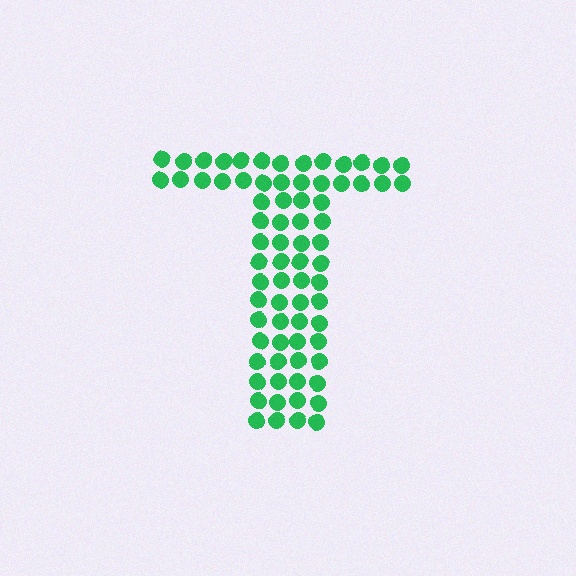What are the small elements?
The small elements are circles.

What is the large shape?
The large shape is the letter T.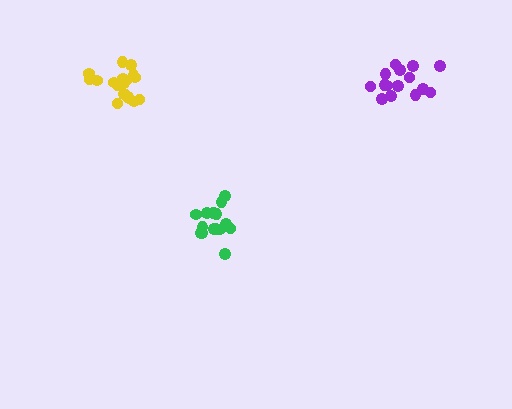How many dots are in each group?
Group 1: 15 dots, Group 2: 15 dots, Group 3: 19 dots (49 total).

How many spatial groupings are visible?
There are 3 spatial groupings.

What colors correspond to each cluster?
The clusters are colored: green, purple, yellow.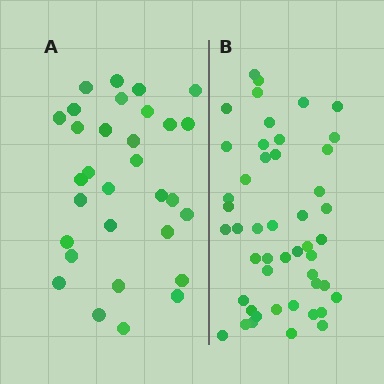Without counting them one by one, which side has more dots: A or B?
Region B (the right region) has more dots.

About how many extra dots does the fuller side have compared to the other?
Region B has approximately 15 more dots than region A.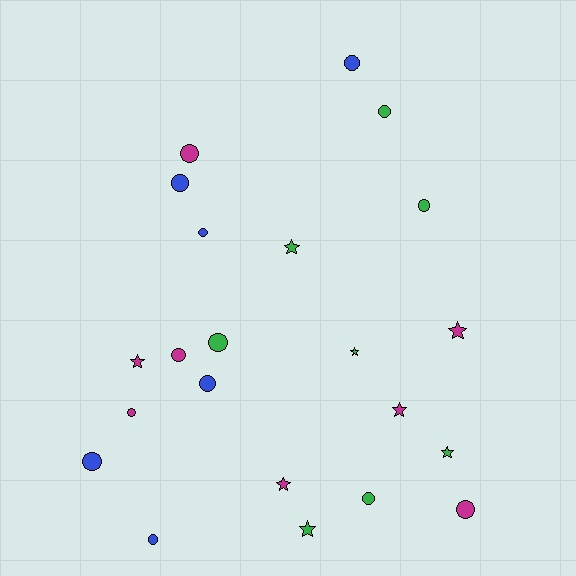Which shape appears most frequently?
Circle, with 14 objects.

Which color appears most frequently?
Green, with 8 objects.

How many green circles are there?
There are 4 green circles.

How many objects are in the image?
There are 22 objects.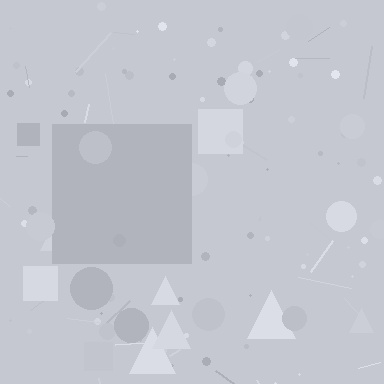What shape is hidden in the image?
A square is hidden in the image.